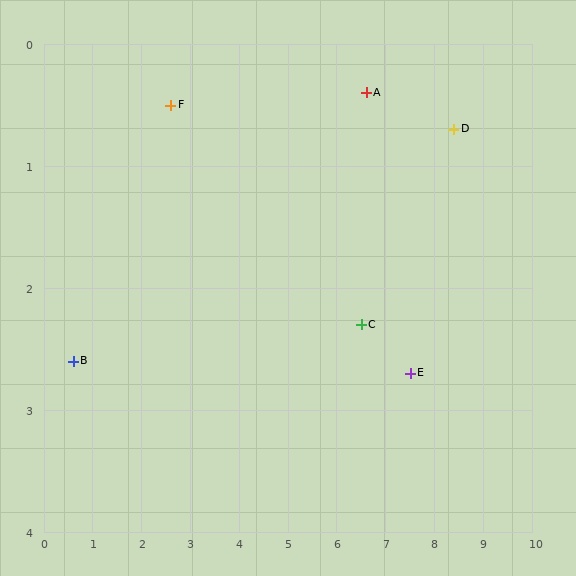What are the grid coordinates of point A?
Point A is at approximately (6.6, 0.4).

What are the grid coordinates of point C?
Point C is at approximately (6.5, 2.3).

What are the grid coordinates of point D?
Point D is at approximately (8.4, 0.7).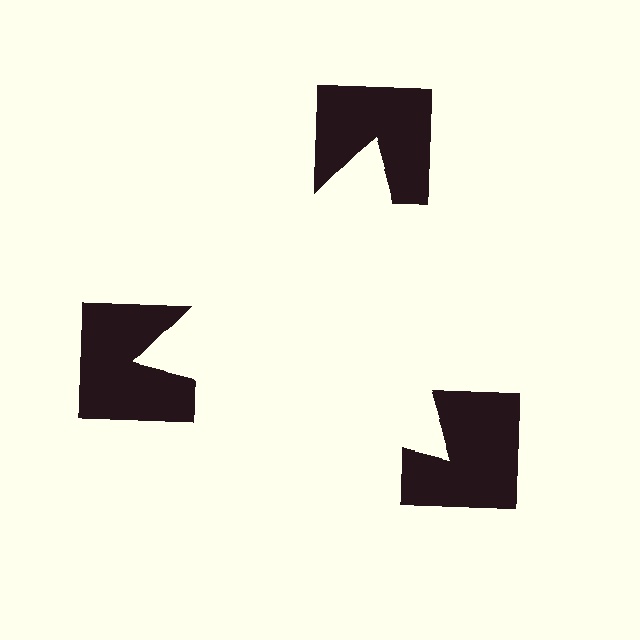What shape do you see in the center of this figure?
An illusory triangle — its edges are inferred from the aligned wedge cuts in the notched squares, not physically drawn.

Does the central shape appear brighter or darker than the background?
It typically appears slightly brighter than the background, even though no actual brightness change is drawn.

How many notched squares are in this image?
There are 3 — one at each vertex of the illusory triangle.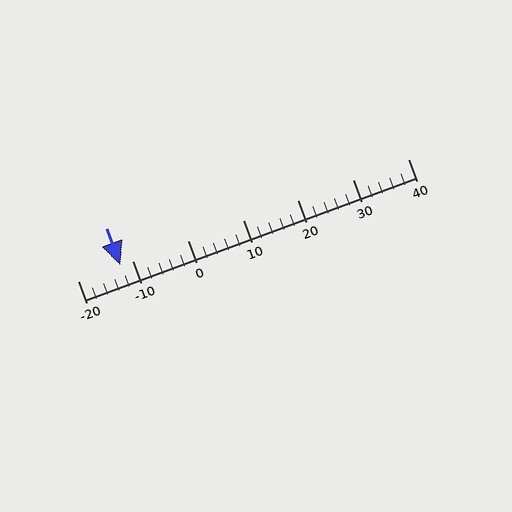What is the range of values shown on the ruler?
The ruler shows values from -20 to 40.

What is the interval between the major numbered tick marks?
The major tick marks are spaced 10 units apart.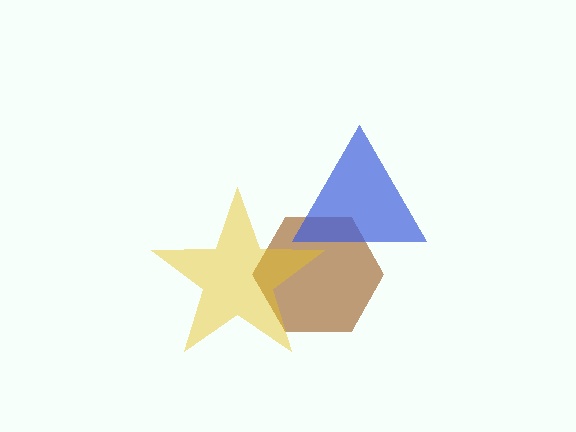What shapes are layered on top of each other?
The layered shapes are: a brown hexagon, a blue triangle, a yellow star.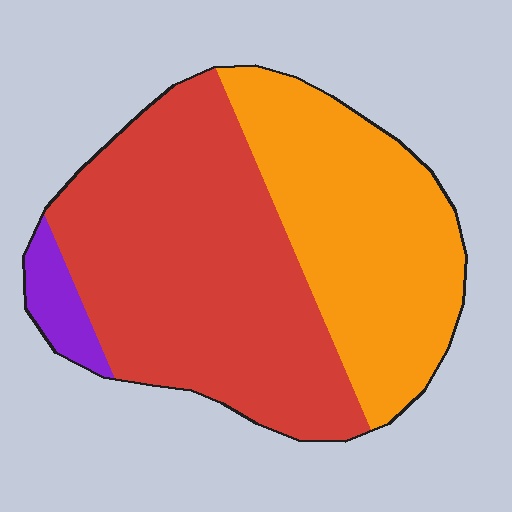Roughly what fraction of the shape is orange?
Orange takes up about two fifths (2/5) of the shape.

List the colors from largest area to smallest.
From largest to smallest: red, orange, purple.